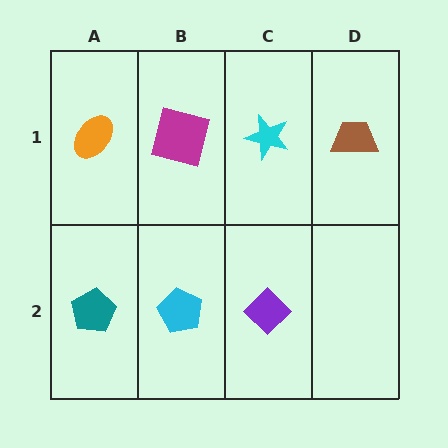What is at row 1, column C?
A cyan star.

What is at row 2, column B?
A cyan pentagon.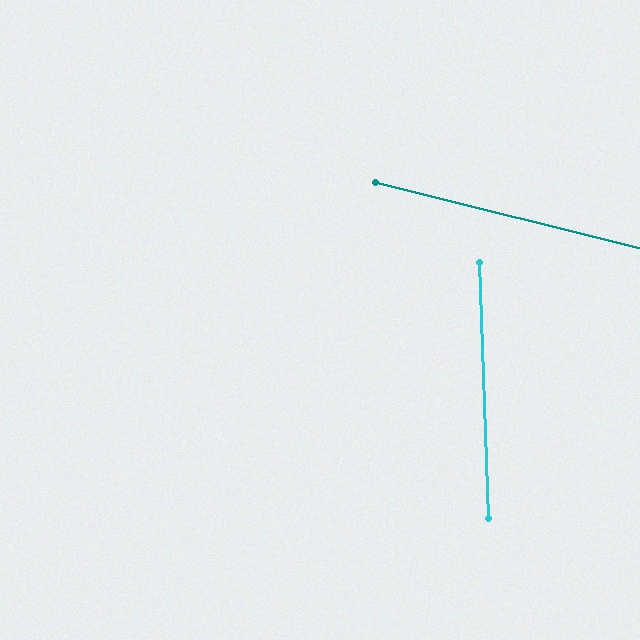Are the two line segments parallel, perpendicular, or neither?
Neither parallel nor perpendicular — they differ by about 74°.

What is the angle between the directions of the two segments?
Approximately 74 degrees.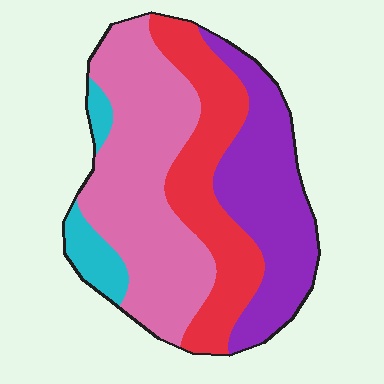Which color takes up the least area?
Cyan, at roughly 10%.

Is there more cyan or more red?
Red.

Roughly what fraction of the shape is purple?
Purple covers roughly 25% of the shape.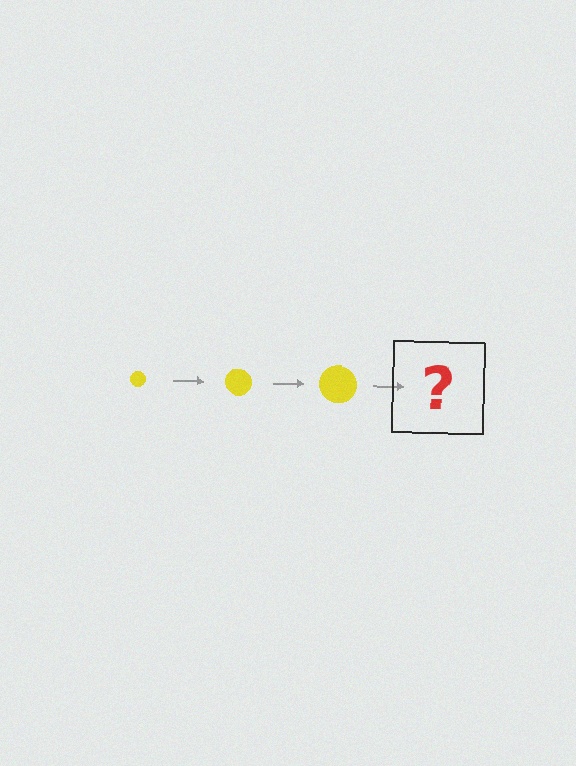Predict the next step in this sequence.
The next step is a yellow circle, larger than the previous one.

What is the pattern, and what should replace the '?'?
The pattern is that the circle gets progressively larger each step. The '?' should be a yellow circle, larger than the previous one.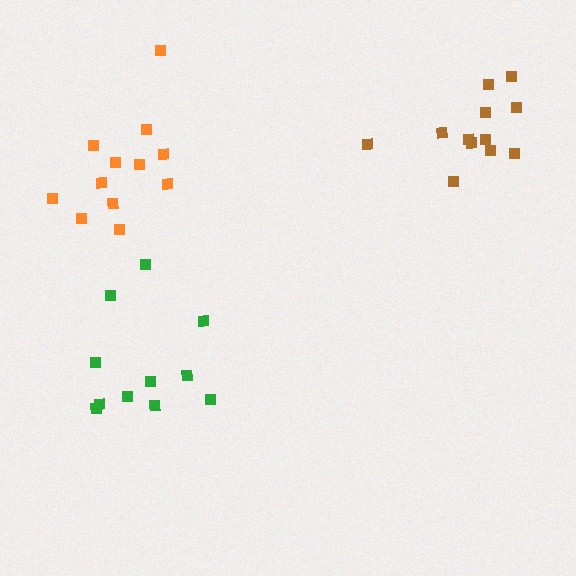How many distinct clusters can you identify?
There are 3 distinct clusters.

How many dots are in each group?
Group 1: 12 dots, Group 2: 11 dots, Group 3: 12 dots (35 total).